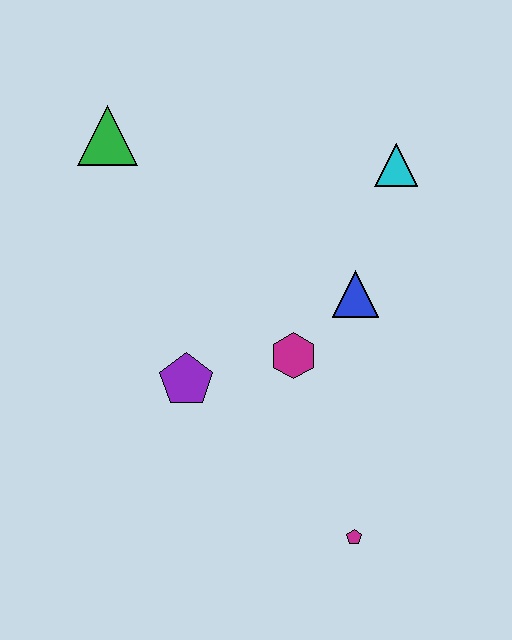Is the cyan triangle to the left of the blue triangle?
No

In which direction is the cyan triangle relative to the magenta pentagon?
The cyan triangle is above the magenta pentagon.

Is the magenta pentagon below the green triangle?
Yes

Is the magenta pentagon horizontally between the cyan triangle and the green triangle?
Yes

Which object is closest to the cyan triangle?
The blue triangle is closest to the cyan triangle.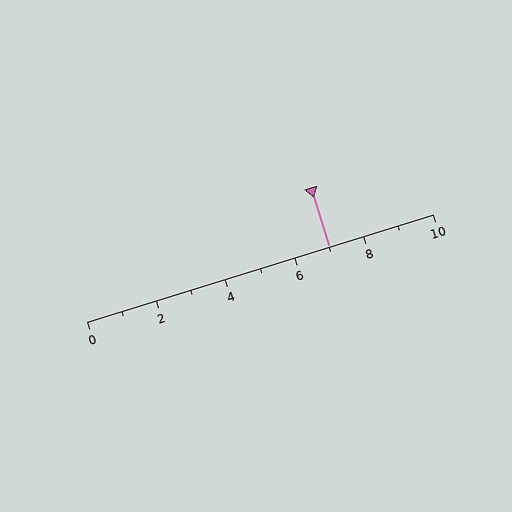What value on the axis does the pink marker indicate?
The marker indicates approximately 7.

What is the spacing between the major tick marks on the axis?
The major ticks are spaced 2 apart.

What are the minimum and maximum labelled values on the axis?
The axis runs from 0 to 10.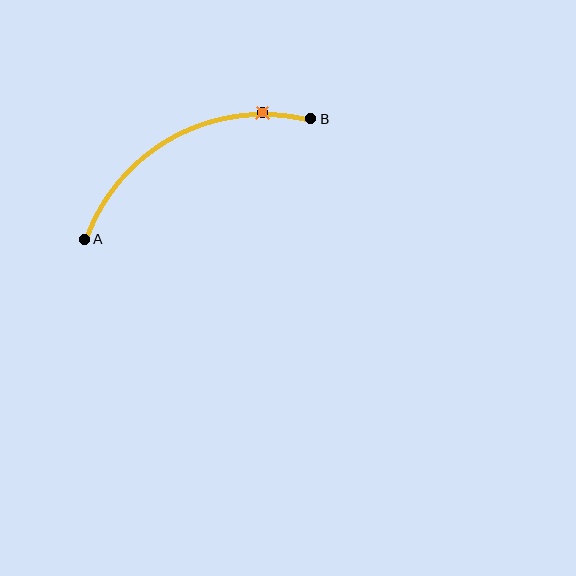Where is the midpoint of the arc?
The arc midpoint is the point on the curve farthest from the straight line joining A and B. It sits above that line.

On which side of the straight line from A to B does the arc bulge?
The arc bulges above the straight line connecting A and B.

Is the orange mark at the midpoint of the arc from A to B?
No. The orange mark lies on the arc but is closer to endpoint B. The arc midpoint would be at the point on the curve equidistant along the arc from both A and B.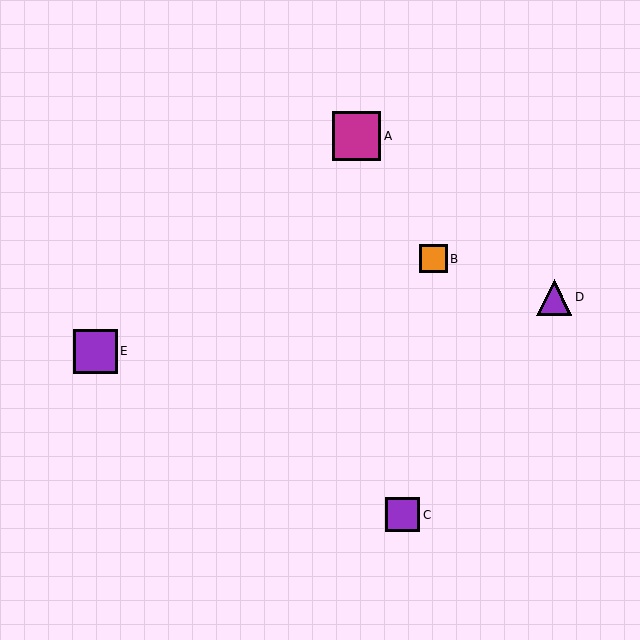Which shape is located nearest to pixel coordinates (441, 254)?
The orange square (labeled B) at (433, 259) is nearest to that location.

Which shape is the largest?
The magenta square (labeled A) is the largest.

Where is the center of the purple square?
The center of the purple square is at (95, 351).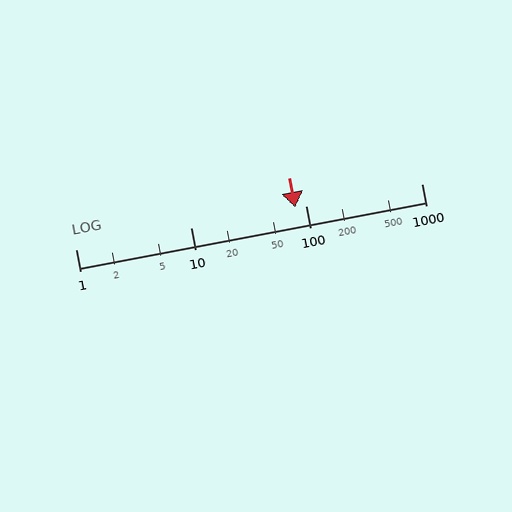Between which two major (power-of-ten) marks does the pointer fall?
The pointer is between 10 and 100.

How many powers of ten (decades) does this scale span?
The scale spans 3 decades, from 1 to 1000.